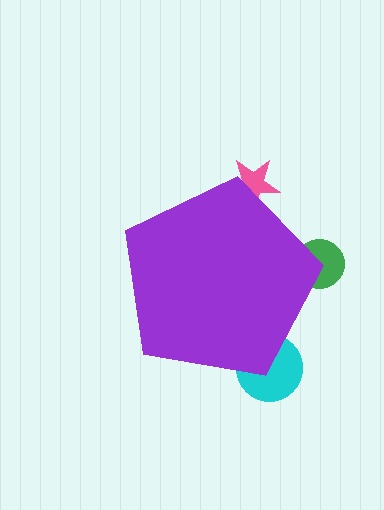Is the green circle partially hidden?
Yes, the green circle is partially hidden behind the purple pentagon.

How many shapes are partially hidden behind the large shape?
3 shapes are partially hidden.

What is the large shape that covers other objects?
A purple pentagon.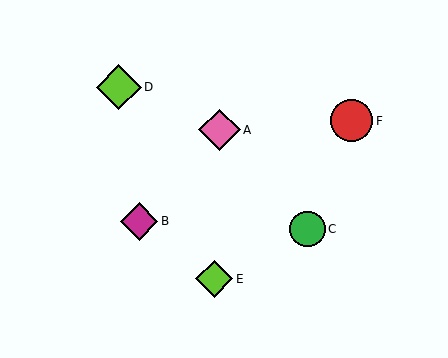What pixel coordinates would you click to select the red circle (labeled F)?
Click at (352, 121) to select the red circle F.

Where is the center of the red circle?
The center of the red circle is at (352, 121).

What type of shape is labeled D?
Shape D is a lime diamond.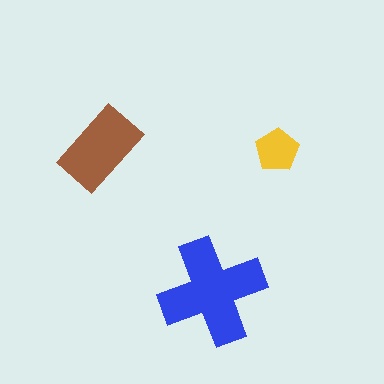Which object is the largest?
The blue cross.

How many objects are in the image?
There are 3 objects in the image.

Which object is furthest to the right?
The yellow pentagon is rightmost.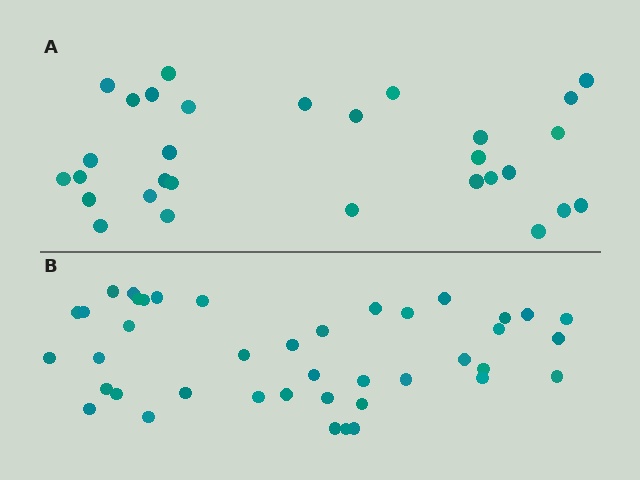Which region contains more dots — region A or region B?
Region B (the bottom region) has more dots.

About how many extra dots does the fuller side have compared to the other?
Region B has roughly 12 or so more dots than region A.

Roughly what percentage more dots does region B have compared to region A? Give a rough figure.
About 35% more.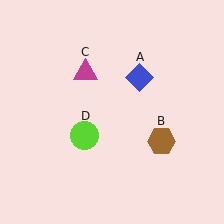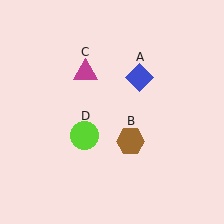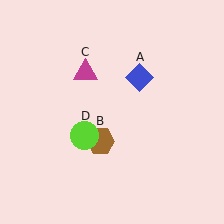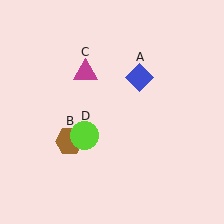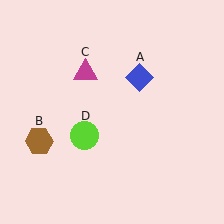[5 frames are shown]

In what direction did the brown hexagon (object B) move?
The brown hexagon (object B) moved left.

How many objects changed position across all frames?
1 object changed position: brown hexagon (object B).